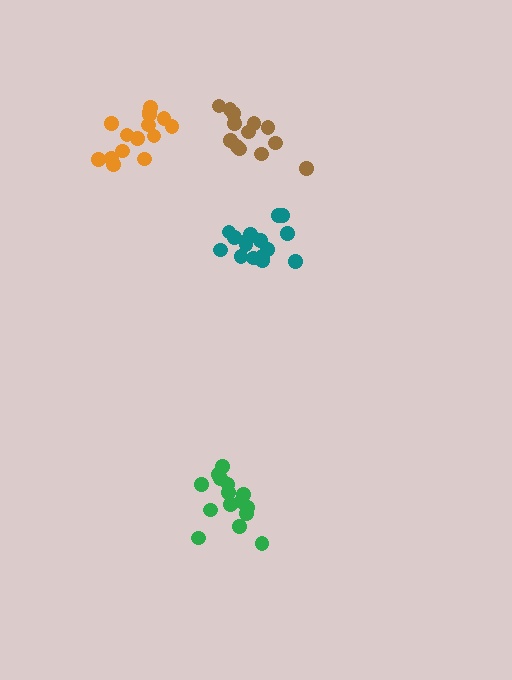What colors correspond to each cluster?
The clusters are colored: green, orange, brown, teal.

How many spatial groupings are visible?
There are 4 spatial groupings.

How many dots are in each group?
Group 1: 15 dots, Group 2: 15 dots, Group 3: 13 dots, Group 4: 16 dots (59 total).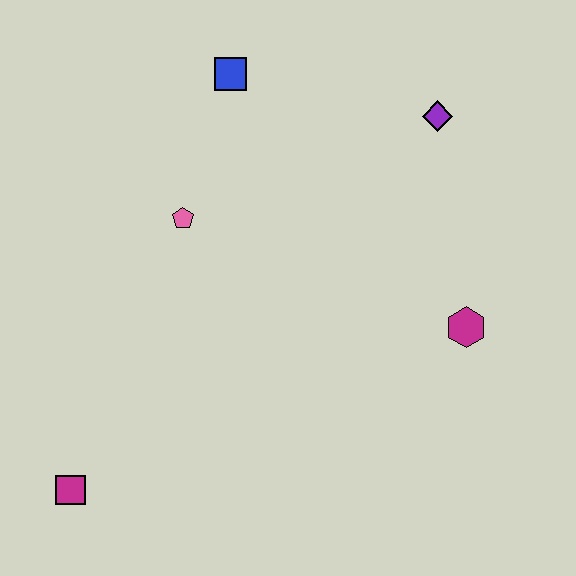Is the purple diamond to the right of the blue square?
Yes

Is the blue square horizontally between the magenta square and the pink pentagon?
No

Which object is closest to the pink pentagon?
The blue square is closest to the pink pentagon.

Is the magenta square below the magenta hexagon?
Yes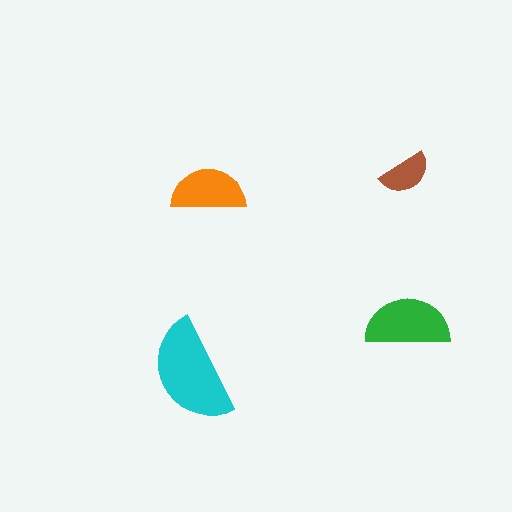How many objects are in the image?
There are 4 objects in the image.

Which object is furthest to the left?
The cyan semicircle is leftmost.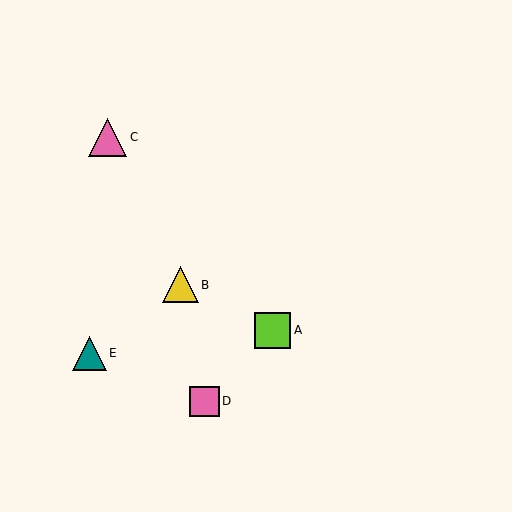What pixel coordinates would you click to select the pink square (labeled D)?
Click at (204, 401) to select the pink square D.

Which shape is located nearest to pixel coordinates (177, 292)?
The yellow triangle (labeled B) at (180, 285) is nearest to that location.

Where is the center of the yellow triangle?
The center of the yellow triangle is at (180, 285).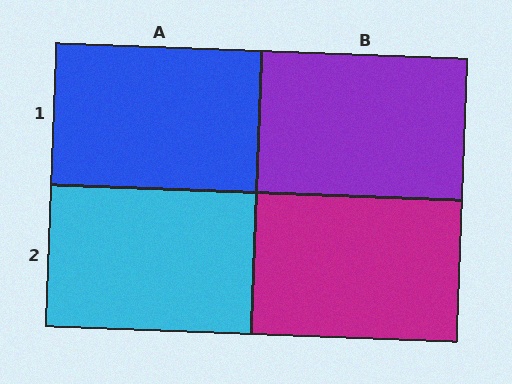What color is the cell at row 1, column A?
Blue.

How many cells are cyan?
1 cell is cyan.